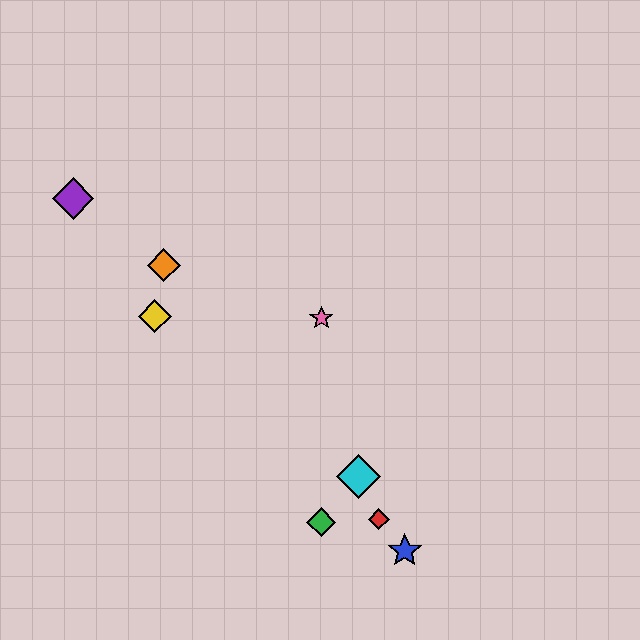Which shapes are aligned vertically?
The green diamond, the pink star are aligned vertically.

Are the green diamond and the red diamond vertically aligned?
No, the green diamond is at x≈321 and the red diamond is at x≈379.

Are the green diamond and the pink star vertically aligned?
Yes, both are at x≈321.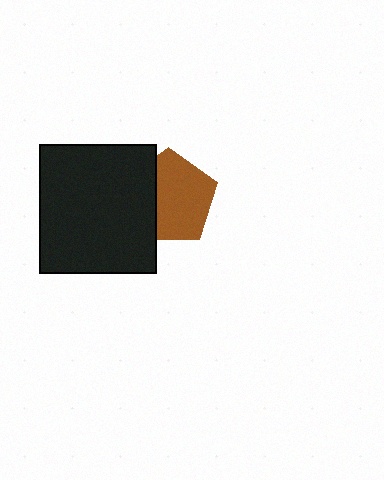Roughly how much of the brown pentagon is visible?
Most of it is visible (roughly 66%).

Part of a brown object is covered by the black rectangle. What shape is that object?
It is a pentagon.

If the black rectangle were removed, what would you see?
You would see the complete brown pentagon.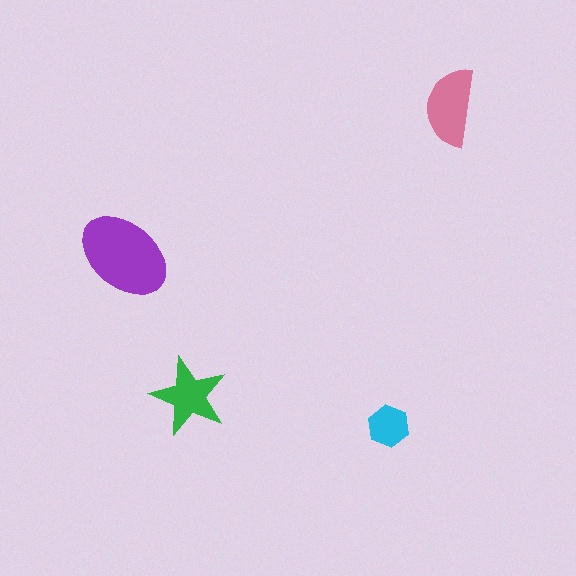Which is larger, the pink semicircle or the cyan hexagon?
The pink semicircle.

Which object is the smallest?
The cyan hexagon.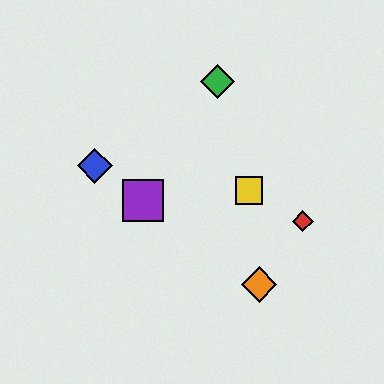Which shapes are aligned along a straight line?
The blue diamond, the purple square, the orange diamond are aligned along a straight line.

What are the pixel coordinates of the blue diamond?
The blue diamond is at (95, 166).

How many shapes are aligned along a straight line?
3 shapes (the blue diamond, the purple square, the orange diamond) are aligned along a straight line.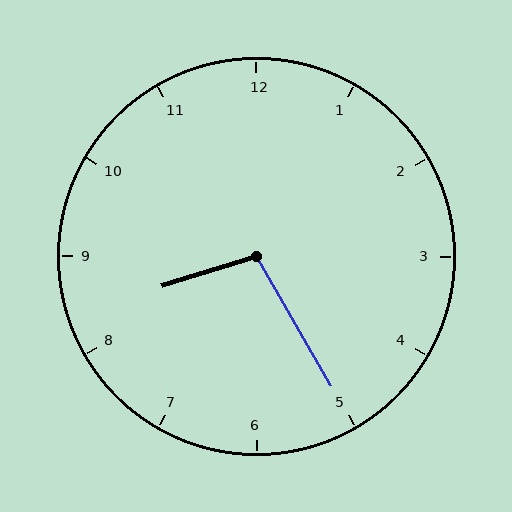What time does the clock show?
8:25.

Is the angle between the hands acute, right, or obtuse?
It is obtuse.